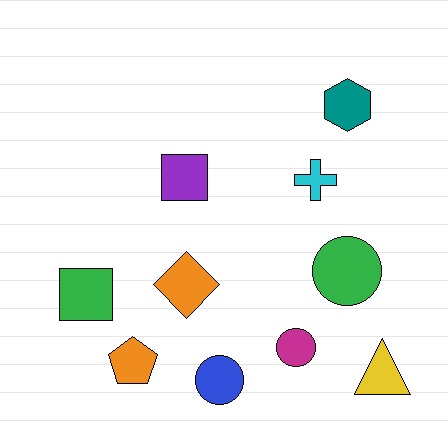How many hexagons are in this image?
There is 1 hexagon.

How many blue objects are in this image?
There is 1 blue object.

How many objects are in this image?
There are 10 objects.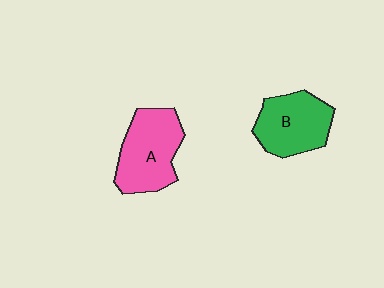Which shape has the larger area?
Shape A (pink).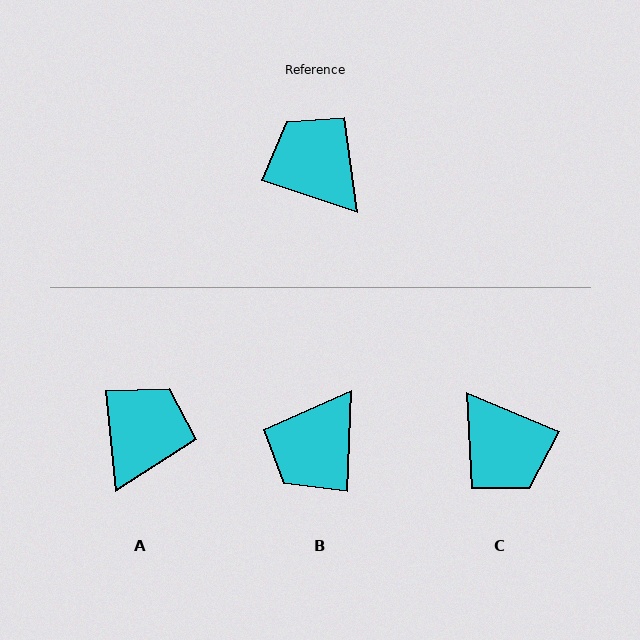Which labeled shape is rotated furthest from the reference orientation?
C, about 175 degrees away.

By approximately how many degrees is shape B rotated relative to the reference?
Approximately 106 degrees counter-clockwise.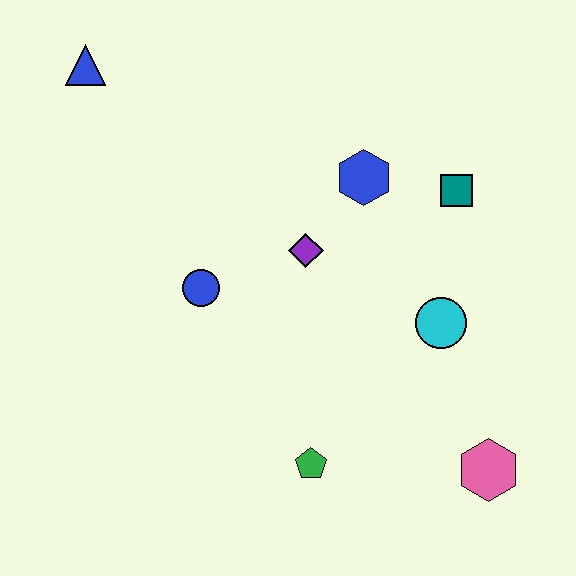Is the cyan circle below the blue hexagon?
Yes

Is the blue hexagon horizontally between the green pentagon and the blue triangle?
No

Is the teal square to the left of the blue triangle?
No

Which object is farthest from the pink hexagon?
The blue triangle is farthest from the pink hexagon.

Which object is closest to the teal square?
The blue hexagon is closest to the teal square.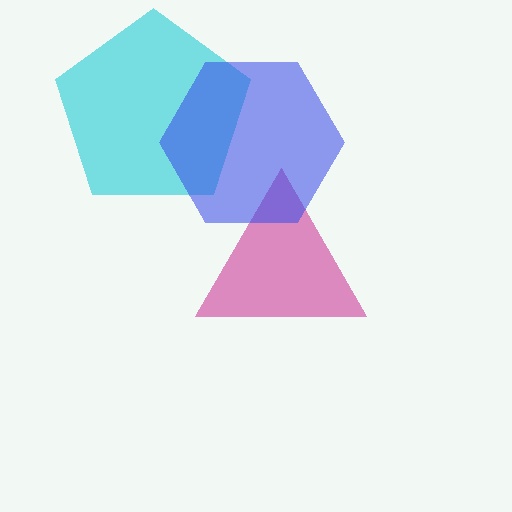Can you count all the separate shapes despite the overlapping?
Yes, there are 3 separate shapes.